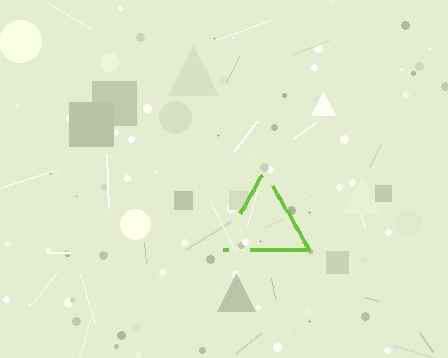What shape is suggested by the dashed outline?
The dashed outline suggests a triangle.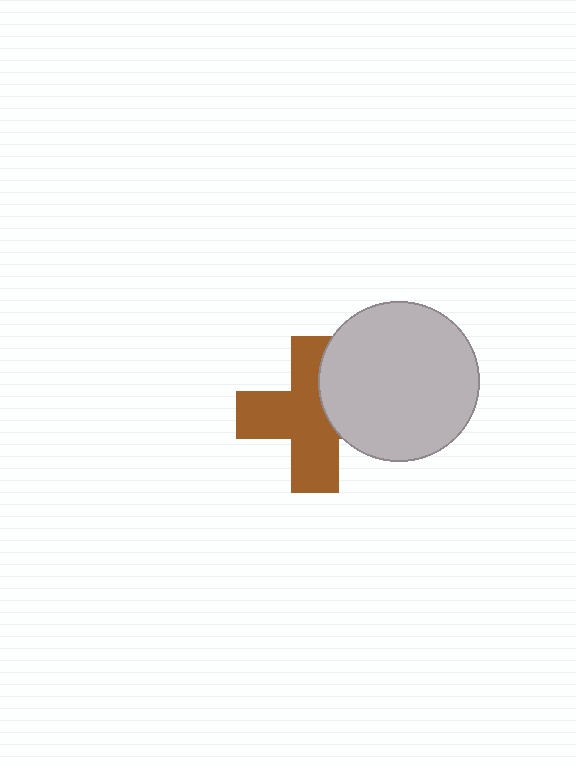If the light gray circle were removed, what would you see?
You would see the complete brown cross.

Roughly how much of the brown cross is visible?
Most of it is visible (roughly 68%).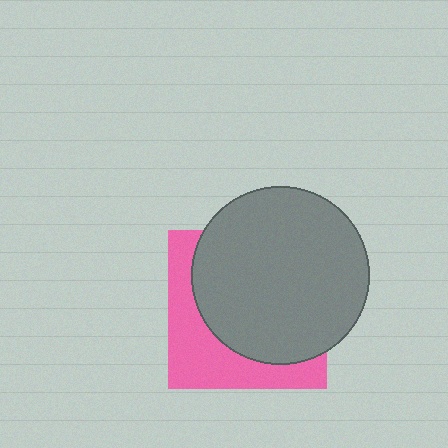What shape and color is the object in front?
The object in front is a gray circle.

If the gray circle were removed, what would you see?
You would see the complete pink square.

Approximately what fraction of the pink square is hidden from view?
Roughly 64% of the pink square is hidden behind the gray circle.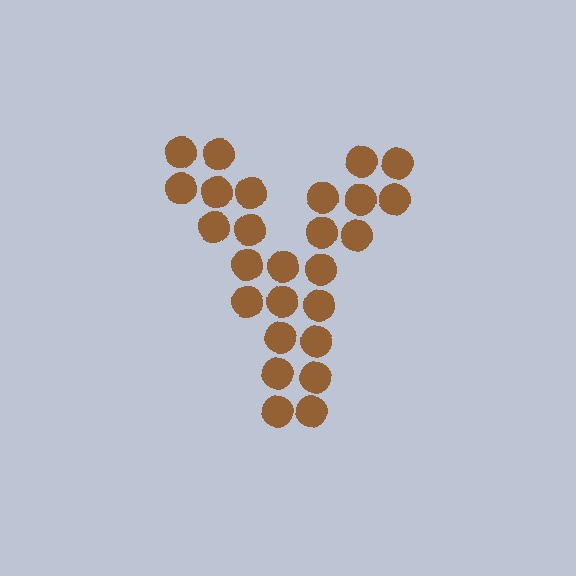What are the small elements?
The small elements are circles.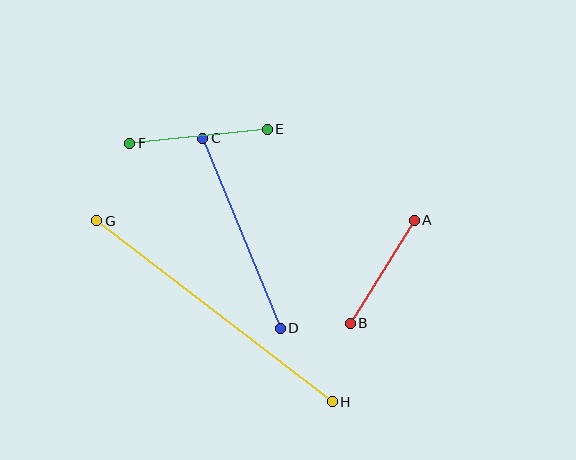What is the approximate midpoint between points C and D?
The midpoint is at approximately (241, 233) pixels.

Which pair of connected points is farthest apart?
Points G and H are farthest apart.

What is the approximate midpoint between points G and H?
The midpoint is at approximately (215, 311) pixels.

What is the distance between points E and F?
The distance is approximately 138 pixels.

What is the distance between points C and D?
The distance is approximately 205 pixels.